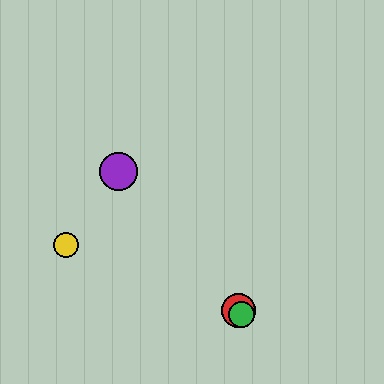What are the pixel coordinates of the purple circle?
The purple circle is at (119, 171).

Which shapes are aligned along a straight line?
The red circle, the blue circle, the green circle, the purple circle are aligned along a straight line.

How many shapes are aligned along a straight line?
4 shapes (the red circle, the blue circle, the green circle, the purple circle) are aligned along a straight line.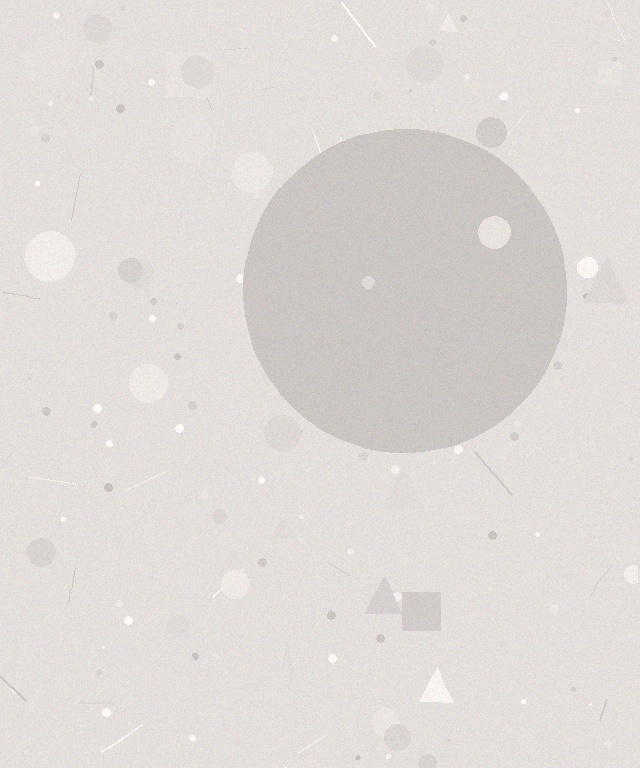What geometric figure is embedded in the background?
A circle is embedded in the background.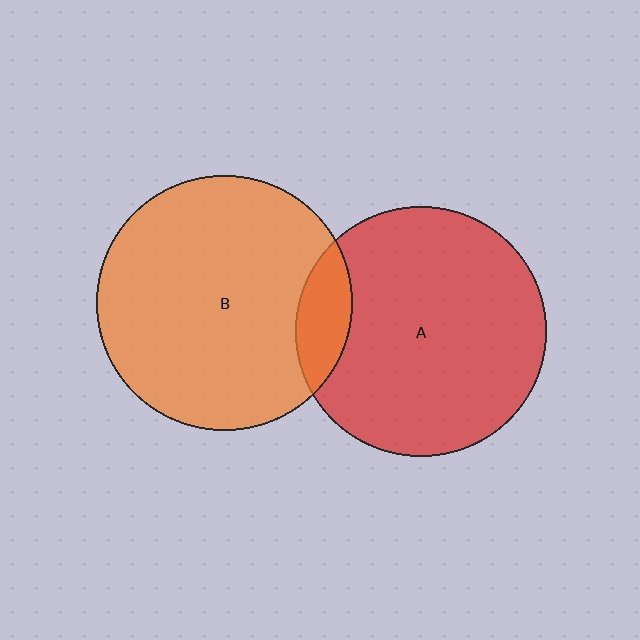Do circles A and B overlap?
Yes.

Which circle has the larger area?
Circle B (orange).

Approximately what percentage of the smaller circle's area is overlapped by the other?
Approximately 10%.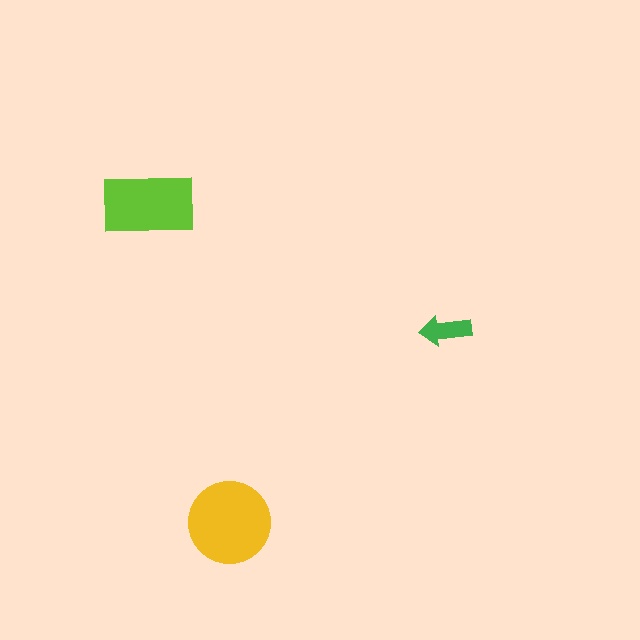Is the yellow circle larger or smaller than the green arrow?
Larger.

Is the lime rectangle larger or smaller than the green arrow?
Larger.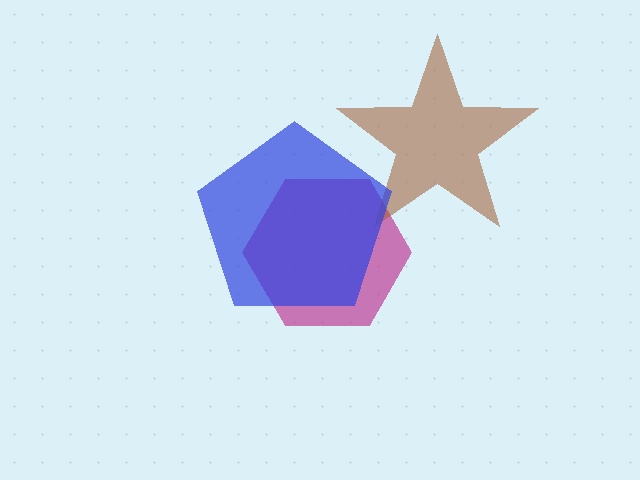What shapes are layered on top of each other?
The layered shapes are: a magenta hexagon, a brown star, a blue pentagon.